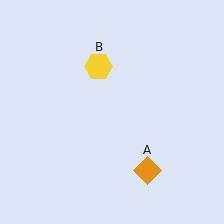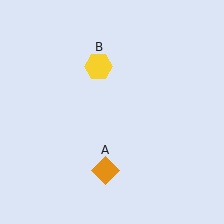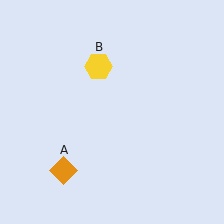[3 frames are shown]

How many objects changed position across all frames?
1 object changed position: orange diamond (object A).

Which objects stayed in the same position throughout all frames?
Yellow hexagon (object B) remained stationary.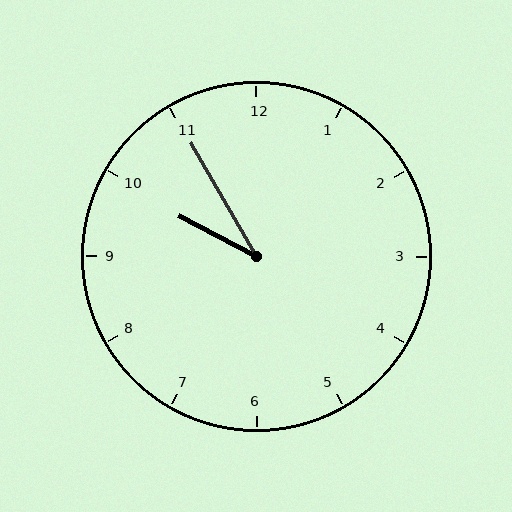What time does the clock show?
9:55.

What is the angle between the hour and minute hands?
Approximately 32 degrees.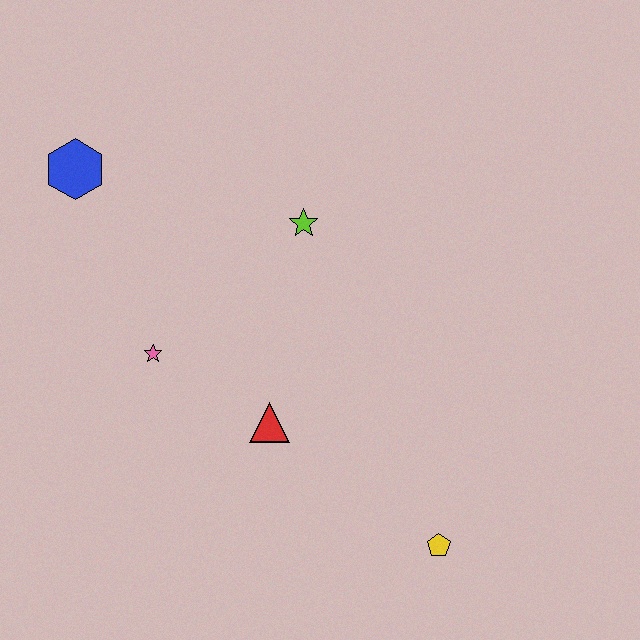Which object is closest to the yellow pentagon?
The red triangle is closest to the yellow pentagon.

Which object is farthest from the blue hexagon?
The yellow pentagon is farthest from the blue hexagon.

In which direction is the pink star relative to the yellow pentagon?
The pink star is to the left of the yellow pentagon.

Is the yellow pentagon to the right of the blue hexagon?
Yes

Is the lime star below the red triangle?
No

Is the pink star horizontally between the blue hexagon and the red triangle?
Yes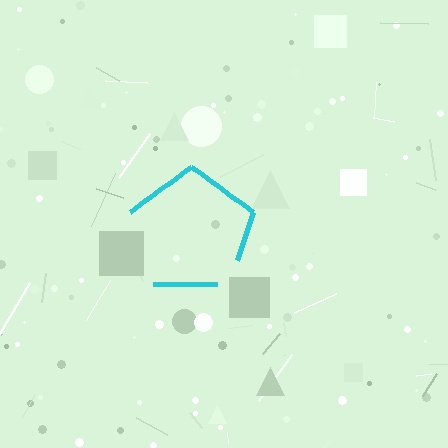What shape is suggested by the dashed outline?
The dashed outline suggests a pentagon.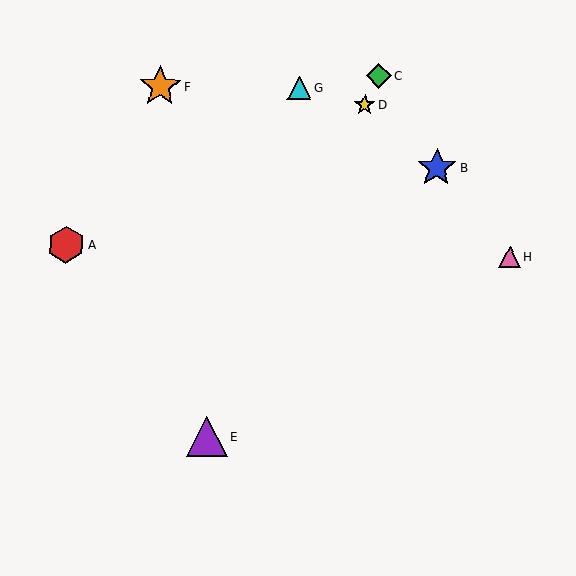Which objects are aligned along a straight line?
Objects C, D, E are aligned along a straight line.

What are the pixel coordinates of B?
Object B is at (437, 168).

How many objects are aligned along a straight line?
3 objects (C, D, E) are aligned along a straight line.